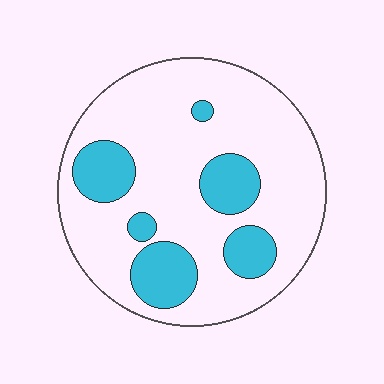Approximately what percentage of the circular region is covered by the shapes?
Approximately 25%.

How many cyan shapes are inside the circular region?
6.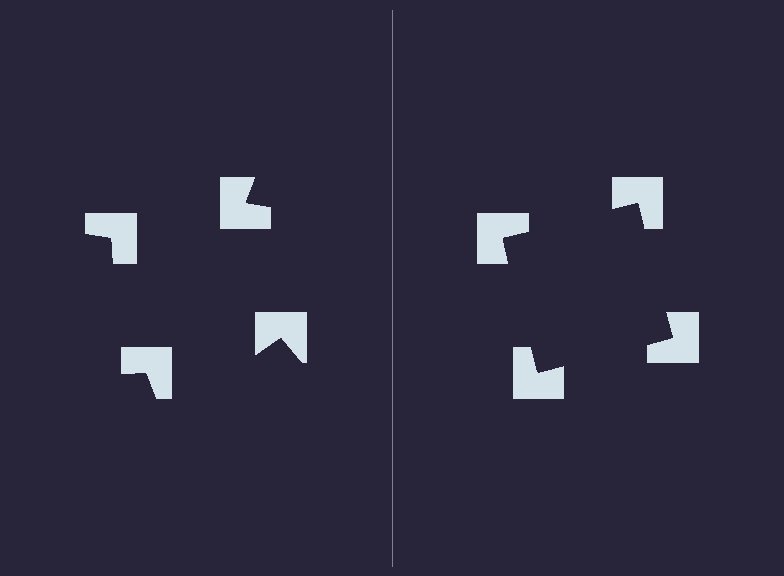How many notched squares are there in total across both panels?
8 — 4 on each side.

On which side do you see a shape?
An illusory square appears on the right side. On the left side the wedge cuts are rotated, so no coherent shape forms.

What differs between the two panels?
The notched squares are positioned identically on both sides; only the wedge orientations differ. On the right they align to a square; on the left they are misaligned.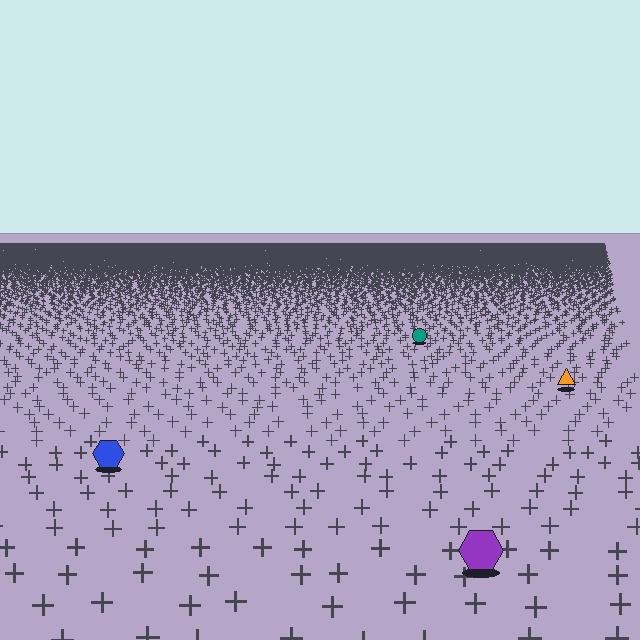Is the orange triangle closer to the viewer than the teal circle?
Yes. The orange triangle is closer — you can tell from the texture gradient: the ground texture is coarser near it.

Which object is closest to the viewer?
The purple hexagon is closest. The texture marks near it are larger and more spread out.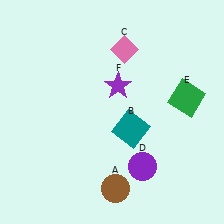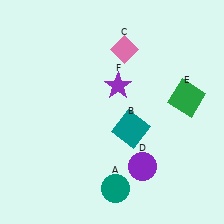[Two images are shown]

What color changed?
The circle (A) changed from brown in Image 1 to teal in Image 2.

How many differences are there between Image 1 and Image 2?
There is 1 difference between the two images.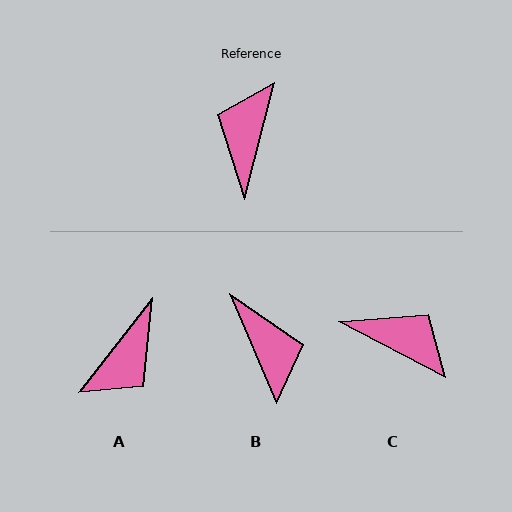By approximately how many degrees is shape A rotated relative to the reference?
Approximately 157 degrees counter-clockwise.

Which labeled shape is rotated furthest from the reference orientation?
A, about 157 degrees away.